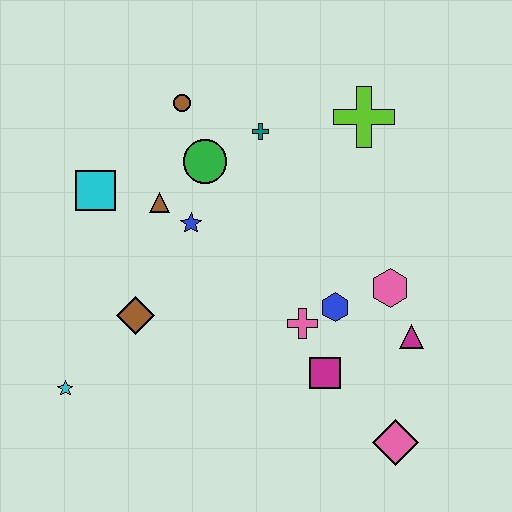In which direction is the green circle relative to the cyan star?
The green circle is above the cyan star.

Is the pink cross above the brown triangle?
No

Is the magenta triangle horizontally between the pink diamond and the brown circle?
No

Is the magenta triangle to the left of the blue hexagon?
No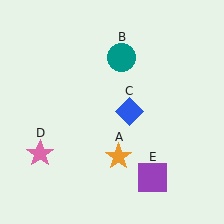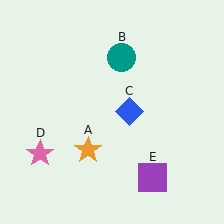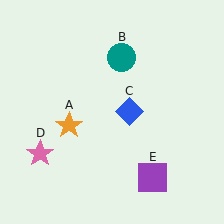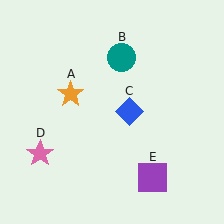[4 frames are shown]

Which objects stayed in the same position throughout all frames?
Teal circle (object B) and blue diamond (object C) and pink star (object D) and purple square (object E) remained stationary.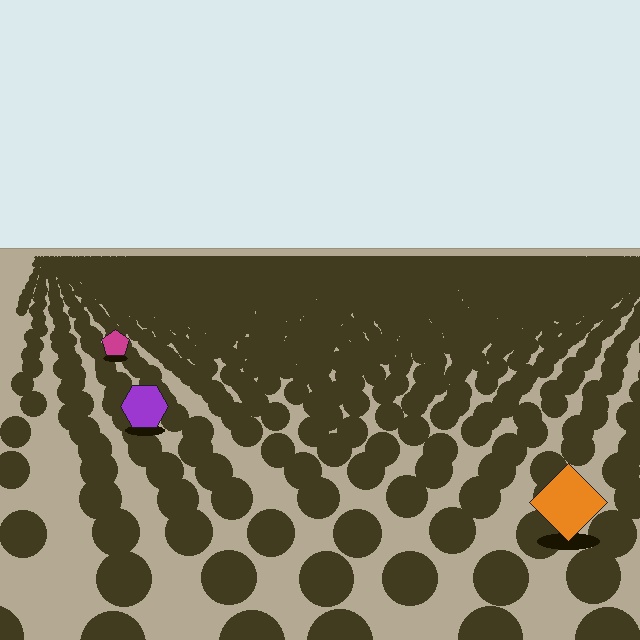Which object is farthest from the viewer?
The magenta pentagon is farthest from the viewer. It appears smaller and the ground texture around it is denser.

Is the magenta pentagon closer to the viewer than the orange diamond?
No. The orange diamond is closer — you can tell from the texture gradient: the ground texture is coarser near it.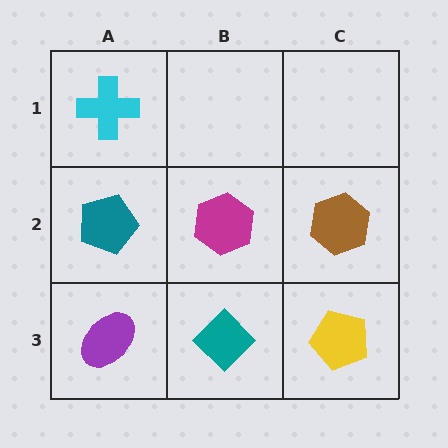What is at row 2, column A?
A teal pentagon.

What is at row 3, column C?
A yellow pentagon.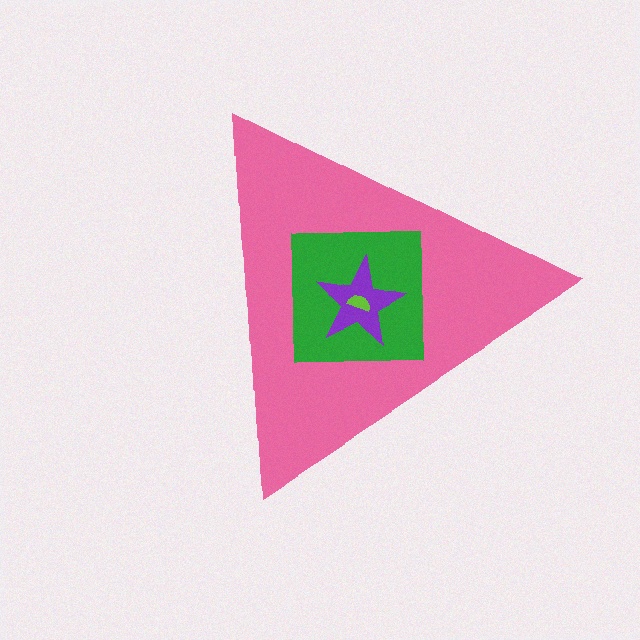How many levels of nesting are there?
4.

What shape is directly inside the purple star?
The lime semicircle.